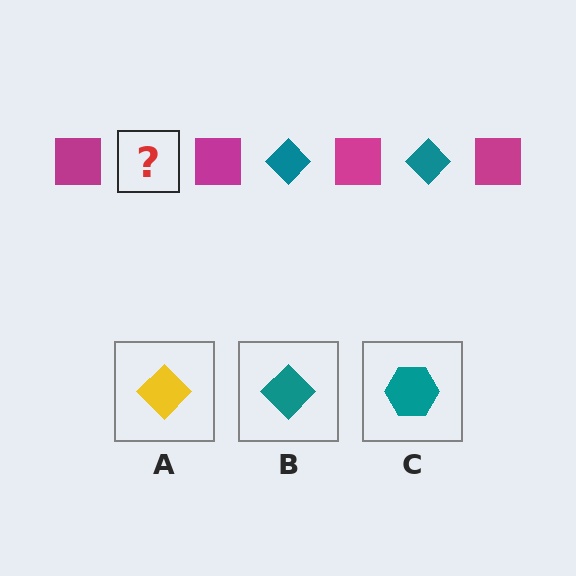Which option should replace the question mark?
Option B.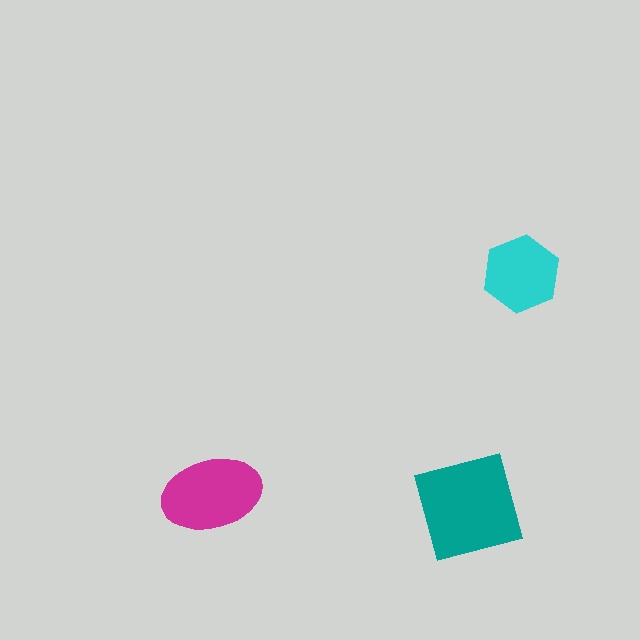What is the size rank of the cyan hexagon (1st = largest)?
3rd.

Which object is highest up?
The cyan hexagon is topmost.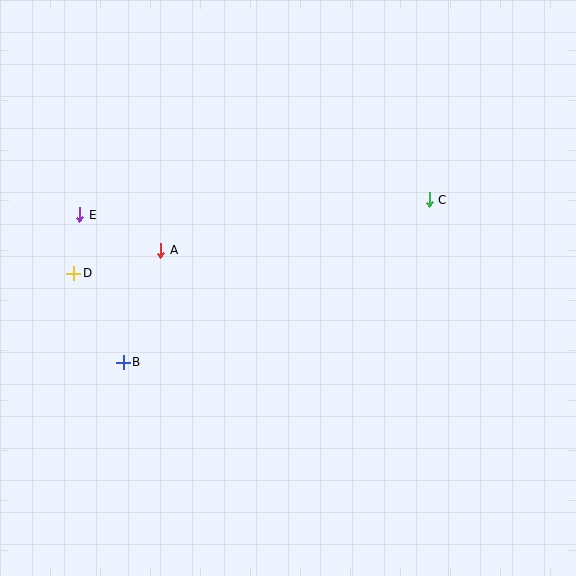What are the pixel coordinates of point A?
Point A is at (161, 250).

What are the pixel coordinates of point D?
Point D is at (74, 273).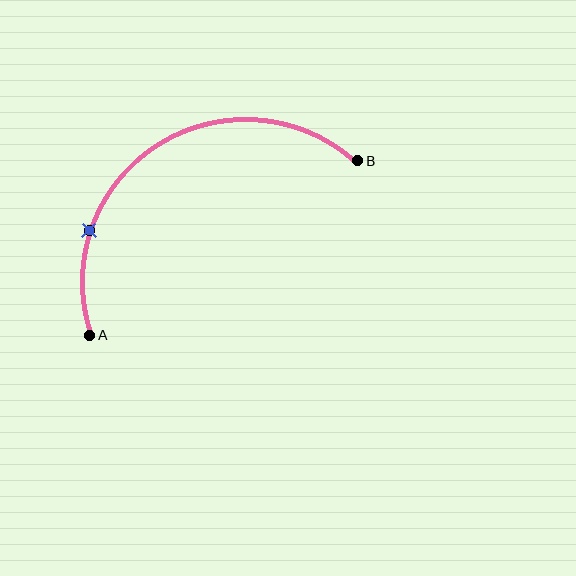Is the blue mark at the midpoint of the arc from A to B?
No. The blue mark lies on the arc but is closer to endpoint A. The arc midpoint would be at the point on the curve equidistant along the arc from both A and B.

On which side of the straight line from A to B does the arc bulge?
The arc bulges above the straight line connecting A and B.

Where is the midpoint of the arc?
The arc midpoint is the point on the curve farthest from the straight line joining A and B. It sits above that line.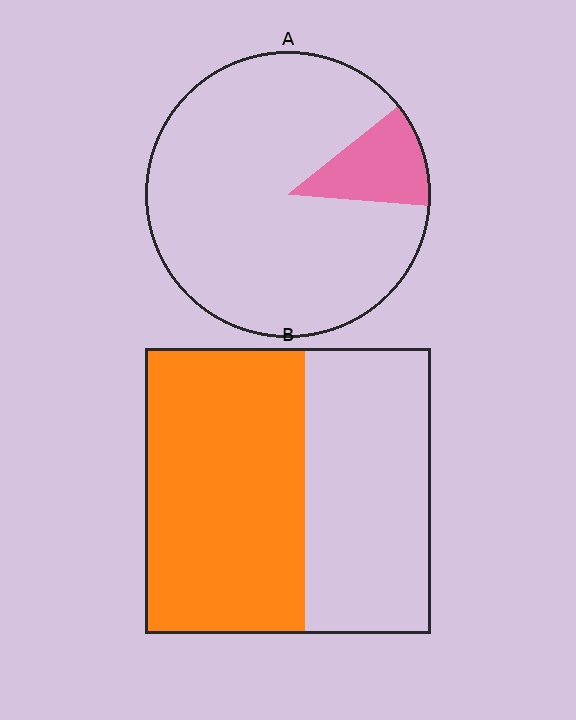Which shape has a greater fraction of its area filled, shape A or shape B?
Shape B.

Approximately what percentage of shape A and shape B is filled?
A is approximately 10% and B is approximately 55%.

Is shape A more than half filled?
No.